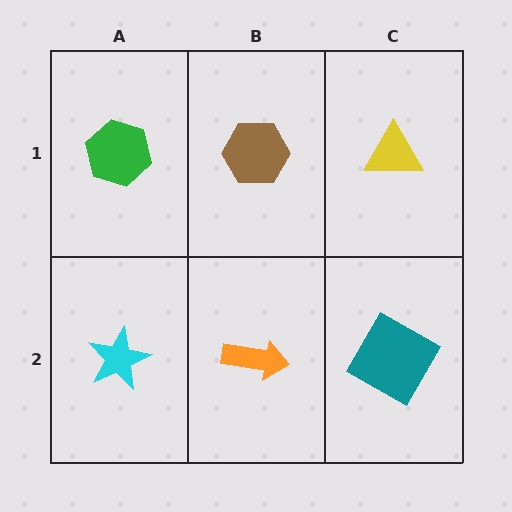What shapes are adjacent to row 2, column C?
A yellow triangle (row 1, column C), an orange arrow (row 2, column B).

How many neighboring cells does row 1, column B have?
3.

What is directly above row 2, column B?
A brown hexagon.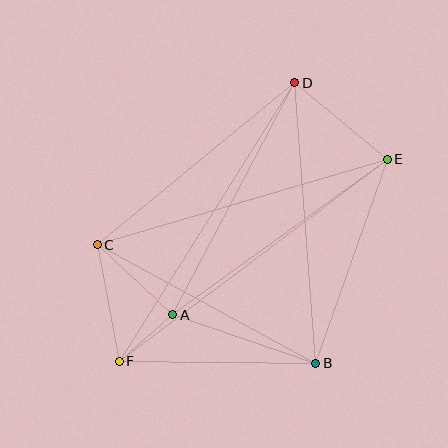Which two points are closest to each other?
Points A and F are closest to each other.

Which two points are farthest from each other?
Points E and F are farthest from each other.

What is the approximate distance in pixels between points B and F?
The distance between B and F is approximately 197 pixels.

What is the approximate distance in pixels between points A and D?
The distance between A and D is approximately 262 pixels.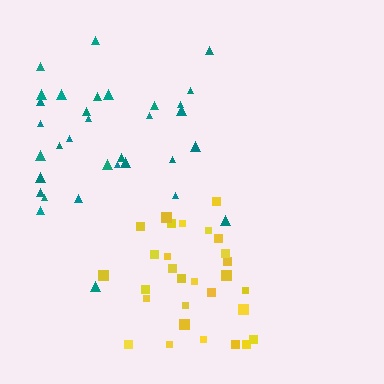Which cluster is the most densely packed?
Yellow.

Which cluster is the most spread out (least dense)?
Teal.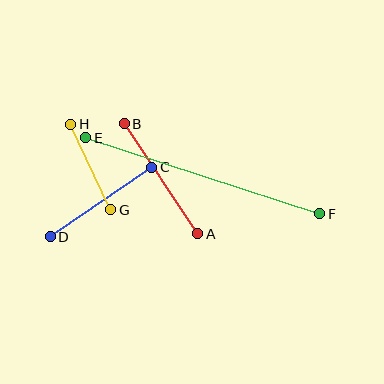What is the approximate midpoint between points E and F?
The midpoint is at approximately (203, 176) pixels.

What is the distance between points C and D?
The distance is approximately 123 pixels.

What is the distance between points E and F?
The distance is approximately 246 pixels.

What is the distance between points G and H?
The distance is approximately 94 pixels.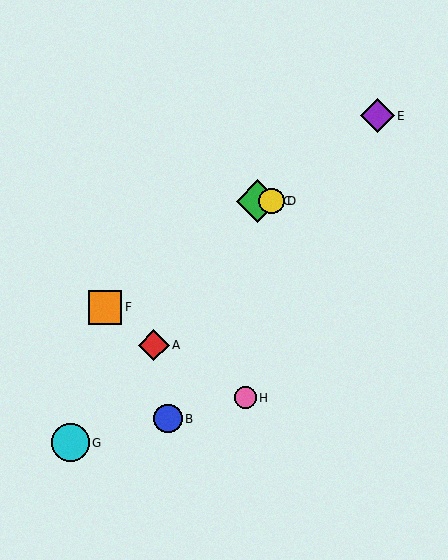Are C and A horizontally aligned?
No, C is at y≈201 and A is at y≈345.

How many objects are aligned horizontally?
2 objects (C, D) are aligned horizontally.